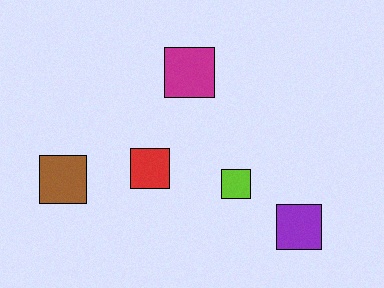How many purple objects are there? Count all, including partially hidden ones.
There is 1 purple object.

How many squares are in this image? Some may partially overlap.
There are 5 squares.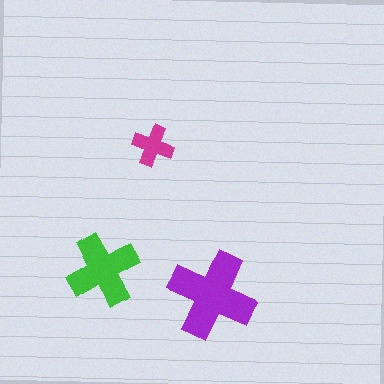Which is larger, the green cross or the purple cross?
The purple one.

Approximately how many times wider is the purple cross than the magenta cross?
About 2 times wider.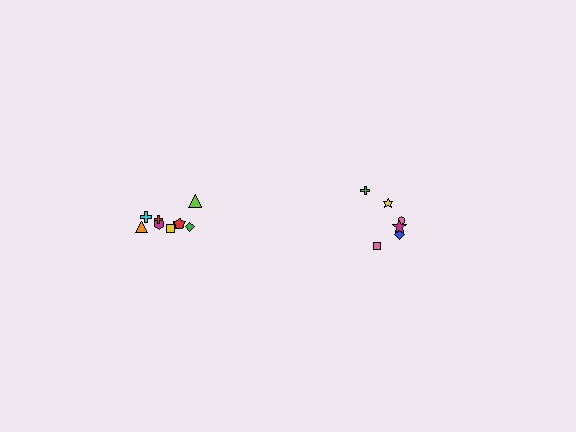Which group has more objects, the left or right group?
The left group.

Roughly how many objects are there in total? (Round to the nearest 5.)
Roughly 15 objects in total.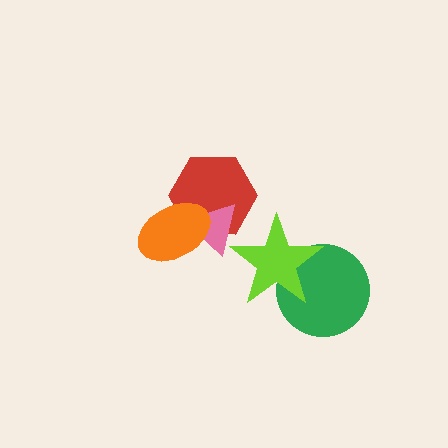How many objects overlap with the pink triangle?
2 objects overlap with the pink triangle.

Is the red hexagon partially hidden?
Yes, it is partially covered by another shape.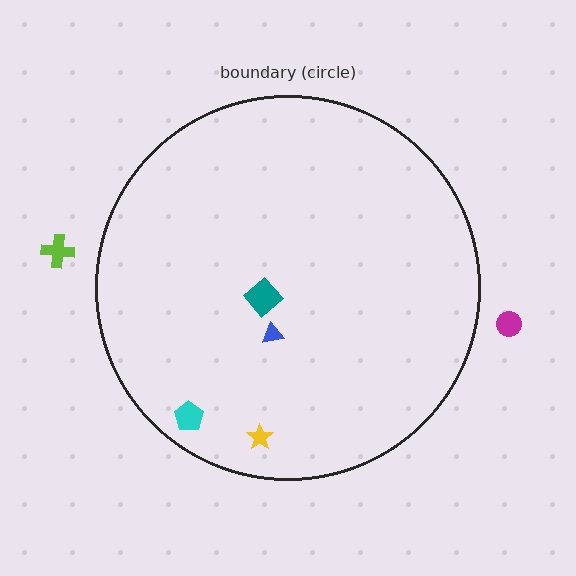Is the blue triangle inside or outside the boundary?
Inside.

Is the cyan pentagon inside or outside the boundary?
Inside.